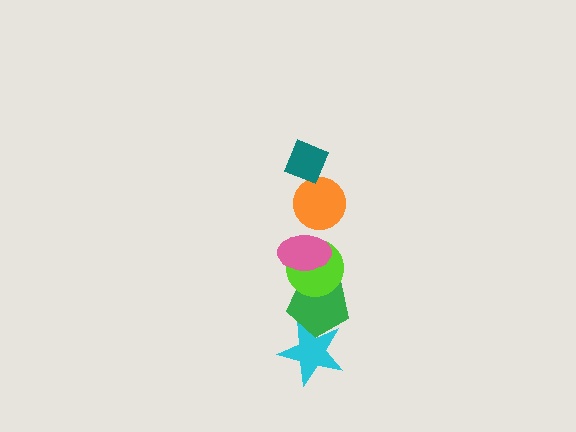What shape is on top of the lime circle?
The pink ellipse is on top of the lime circle.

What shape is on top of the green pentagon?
The lime circle is on top of the green pentagon.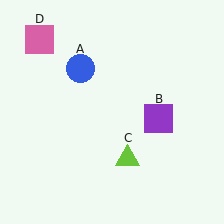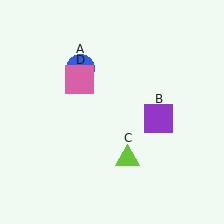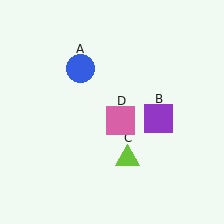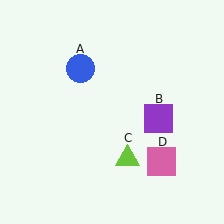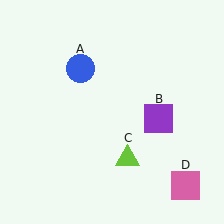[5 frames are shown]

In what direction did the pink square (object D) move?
The pink square (object D) moved down and to the right.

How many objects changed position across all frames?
1 object changed position: pink square (object D).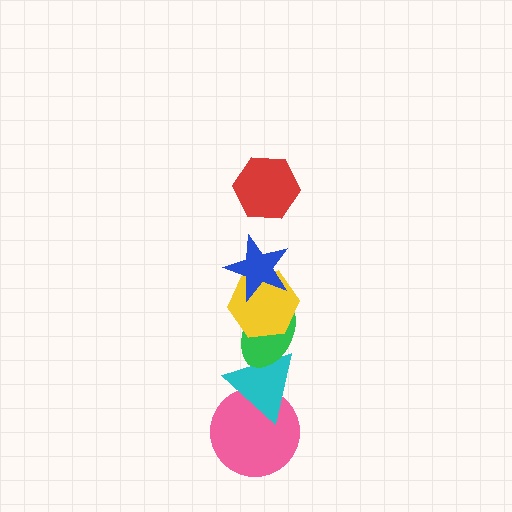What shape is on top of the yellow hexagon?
The blue star is on top of the yellow hexagon.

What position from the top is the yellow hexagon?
The yellow hexagon is 3rd from the top.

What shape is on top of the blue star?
The red hexagon is on top of the blue star.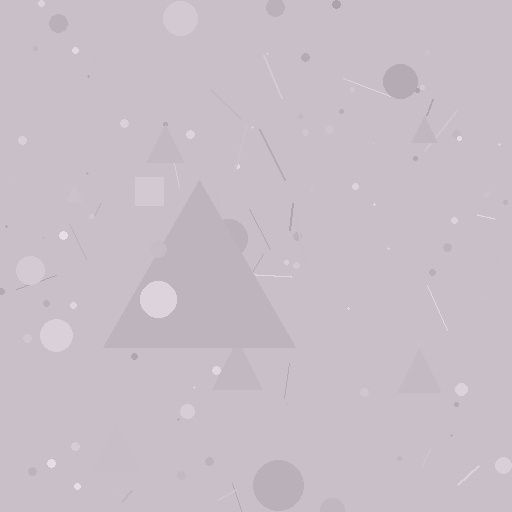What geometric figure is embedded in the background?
A triangle is embedded in the background.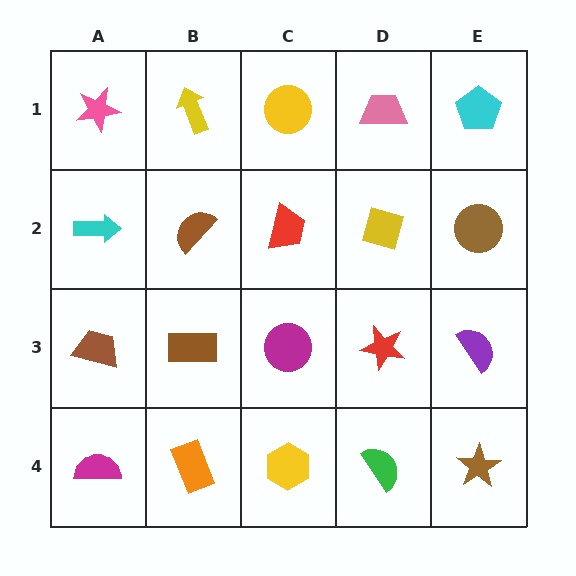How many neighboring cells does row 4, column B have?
3.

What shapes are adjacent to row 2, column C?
A yellow circle (row 1, column C), a magenta circle (row 3, column C), a brown semicircle (row 2, column B), a yellow diamond (row 2, column D).